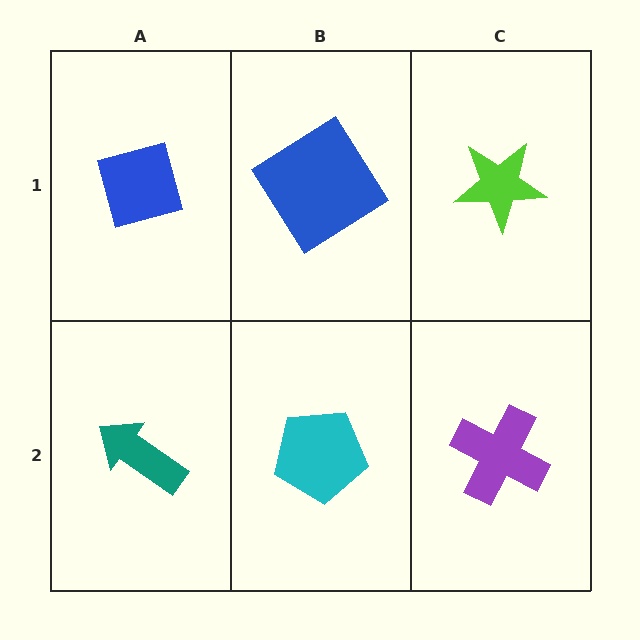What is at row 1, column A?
A blue diamond.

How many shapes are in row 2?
3 shapes.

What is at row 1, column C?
A lime star.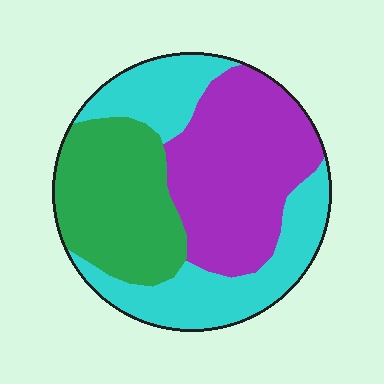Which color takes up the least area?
Green, at roughly 30%.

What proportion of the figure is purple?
Purple covers about 35% of the figure.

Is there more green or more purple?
Purple.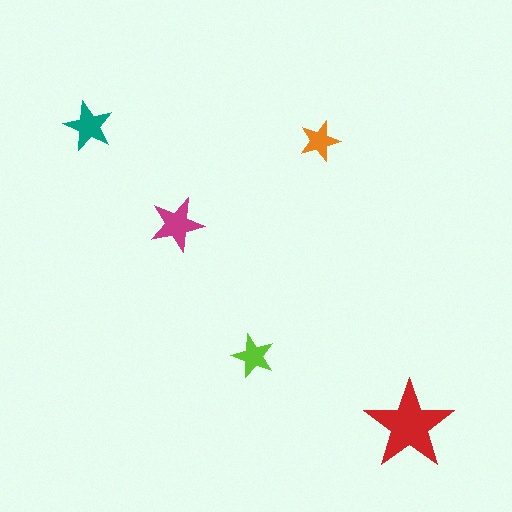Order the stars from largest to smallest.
the red one, the magenta one, the teal one, the lime one, the orange one.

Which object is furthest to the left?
The teal star is leftmost.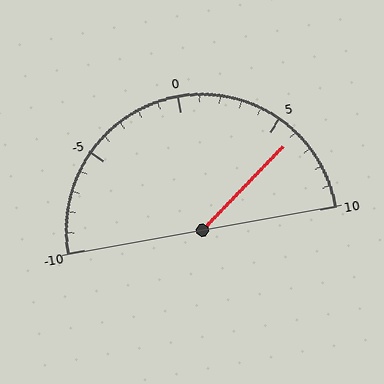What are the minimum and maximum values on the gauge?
The gauge ranges from -10 to 10.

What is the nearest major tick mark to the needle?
The nearest major tick mark is 5.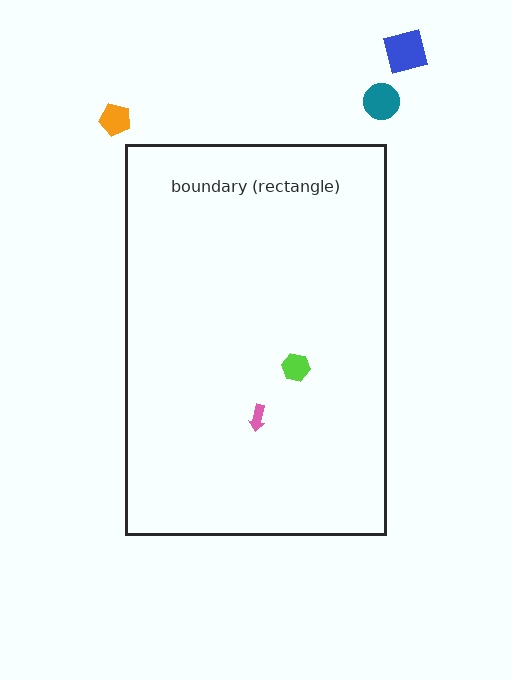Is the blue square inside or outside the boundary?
Outside.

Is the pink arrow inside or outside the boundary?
Inside.